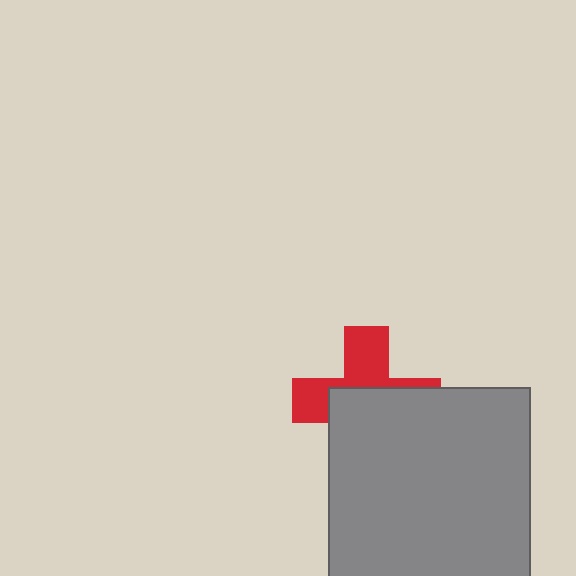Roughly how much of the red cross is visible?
A small part of it is visible (roughly 45%).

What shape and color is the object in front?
The object in front is a gray square.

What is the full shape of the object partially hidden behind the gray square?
The partially hidden object is a red cross.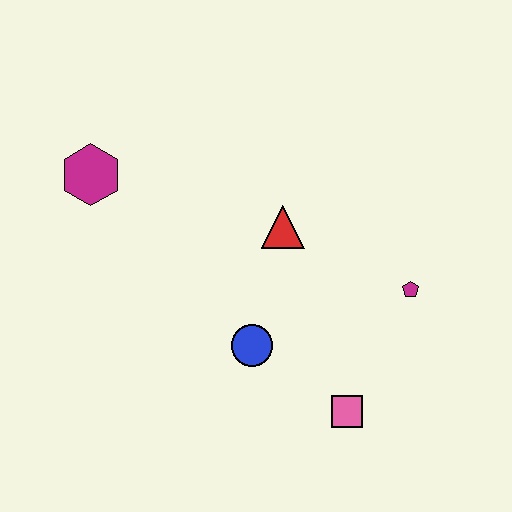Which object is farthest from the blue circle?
The magenta hexagon is farthest from the blue circle.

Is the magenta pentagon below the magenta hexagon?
Yes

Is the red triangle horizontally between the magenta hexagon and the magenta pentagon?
Yes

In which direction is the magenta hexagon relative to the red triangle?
The magenta hexagon is to the left of the red triangle.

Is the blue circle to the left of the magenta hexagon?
No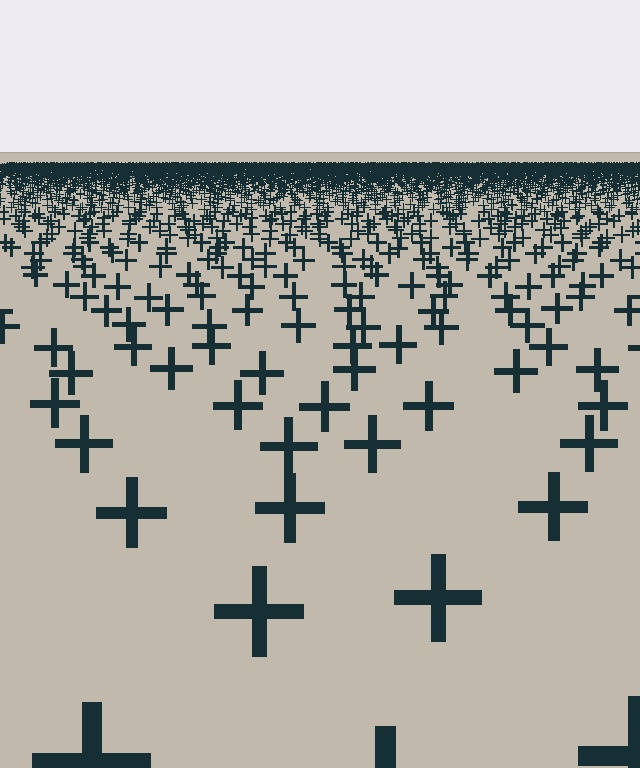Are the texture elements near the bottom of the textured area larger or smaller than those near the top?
Larger. Near the bottom, elements are closer to the viewer and appear at a bigger on-screen size.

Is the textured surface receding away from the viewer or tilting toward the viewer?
The surface is receding away from the viewer. Texture elements get smaller and denser toward the top.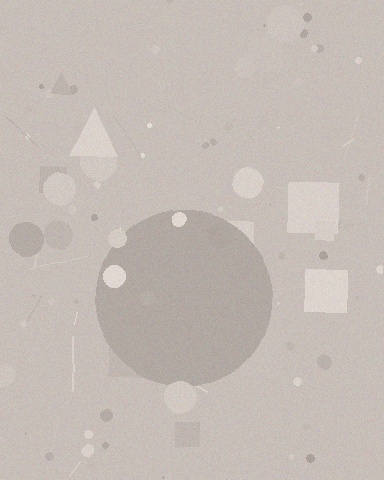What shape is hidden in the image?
A circle is hidden in the image.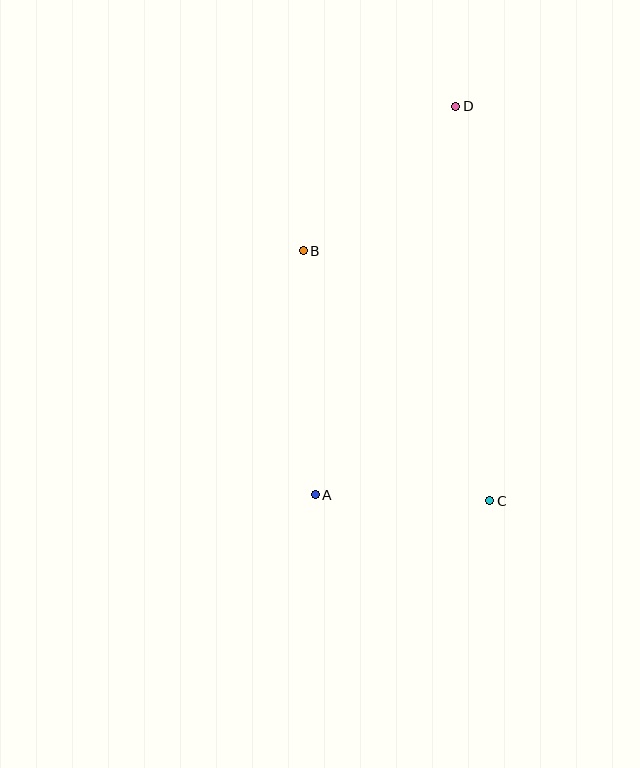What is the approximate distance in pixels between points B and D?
The distance between B and D is approximately 210 pixels.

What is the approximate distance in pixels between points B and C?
The distance between B and C is approximately 312 pixels.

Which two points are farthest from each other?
Points A and D are farthest from each other.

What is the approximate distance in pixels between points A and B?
The distance between A and B is approximately 244 pixels.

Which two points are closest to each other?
Points A and C are closest to each other.